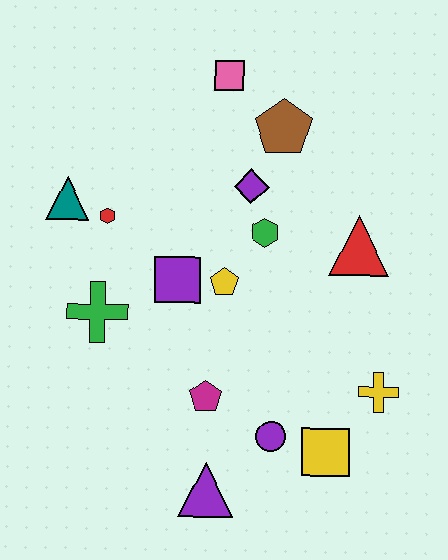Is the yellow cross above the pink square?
No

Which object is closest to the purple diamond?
The green hexagon is closest to the purple diamond.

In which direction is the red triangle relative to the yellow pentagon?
The red triangle is to the right of the yellow pentagon.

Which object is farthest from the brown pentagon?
The purple triangle is farthest from the brown pentagon.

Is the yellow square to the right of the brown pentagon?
Yes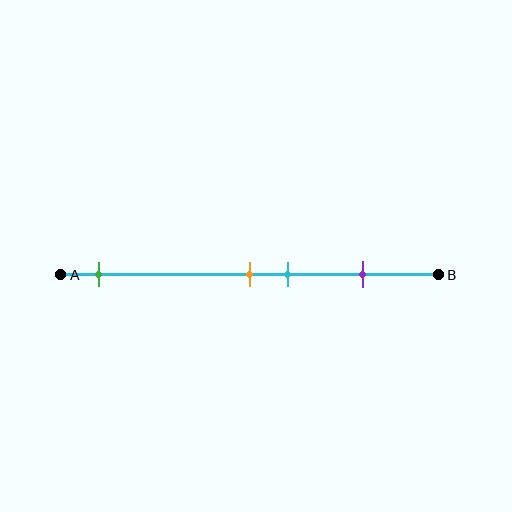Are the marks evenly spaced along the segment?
No, the marks are not evenly spaced.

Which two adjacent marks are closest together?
The orange and cyan marks are the closest adjacent pair.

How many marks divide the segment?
There are 4 marks dividing the segment.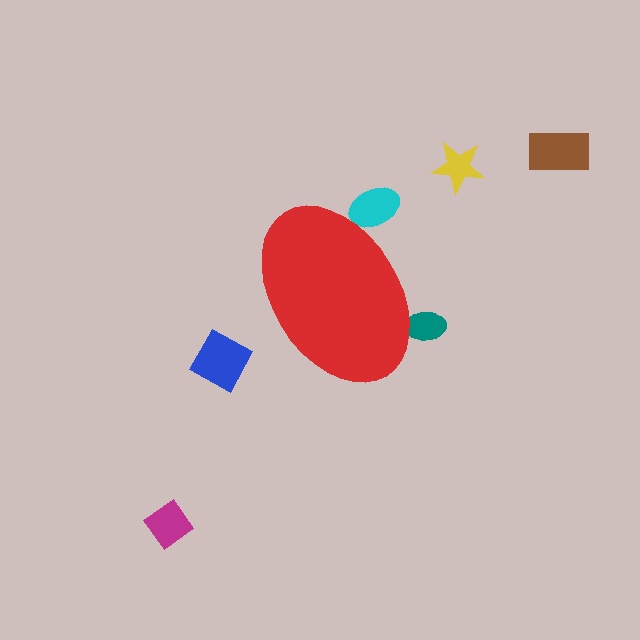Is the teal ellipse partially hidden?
Yes, the teal ellipse is partially hidden behind the red ellipse.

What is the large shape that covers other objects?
A red ellipse.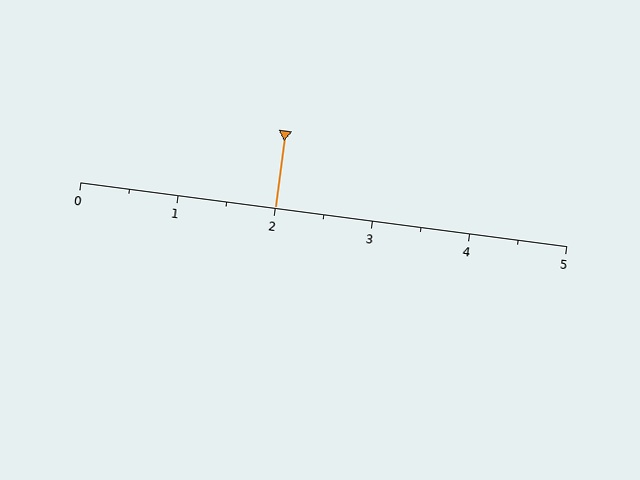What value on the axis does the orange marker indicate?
The marker indicates approximately 2.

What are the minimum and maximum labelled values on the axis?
The axis runs from 0 to 5.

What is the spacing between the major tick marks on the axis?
The major ticks are spaced 1 apart.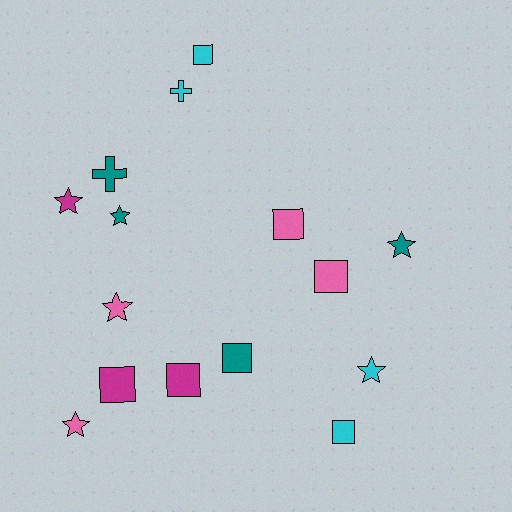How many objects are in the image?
There are 15 objects.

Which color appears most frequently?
Pink, with 4 objects.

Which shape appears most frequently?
Square, with 7 objects.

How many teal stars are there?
There are 2 teal stars.